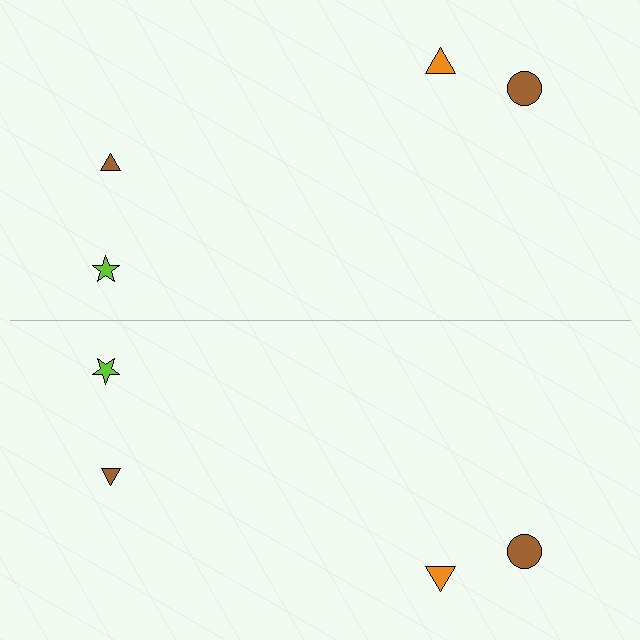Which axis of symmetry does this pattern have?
The pattern has a horizontal axis of symmetry running through the center of the image.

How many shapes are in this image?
There are 8 shapes in this image.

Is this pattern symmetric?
Yes, this pattern has bilateral (reflection) symmetry.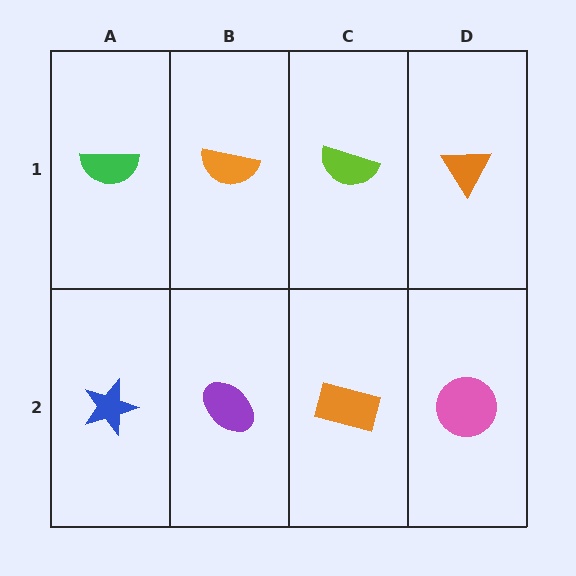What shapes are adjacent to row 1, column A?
A blue star (row 2, column A), an orange semicircle (row 1, column B).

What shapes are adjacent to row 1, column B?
A purple ellipse (row 2, column B), a green semicircle (row 1, column A), a lime semicircle (row 1, column C).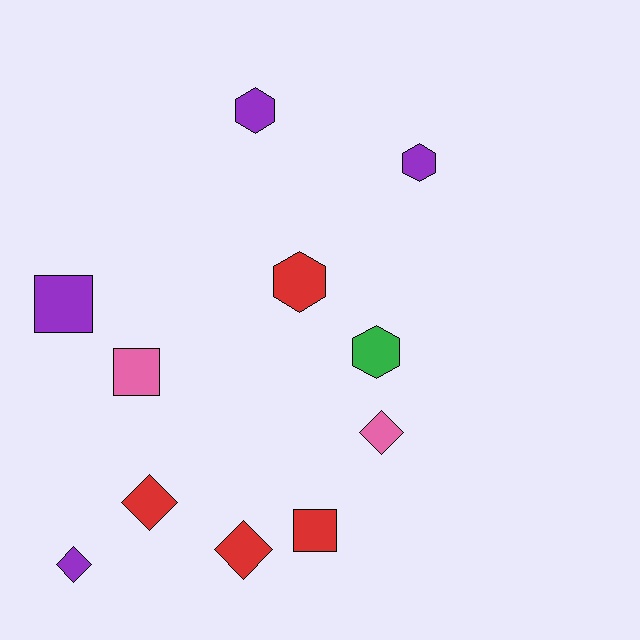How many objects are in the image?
There are 11 objects.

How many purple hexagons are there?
There are 2 purple hexagons.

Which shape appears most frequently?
Diamond, with 4 objects.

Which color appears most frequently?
Red, with 4 objects.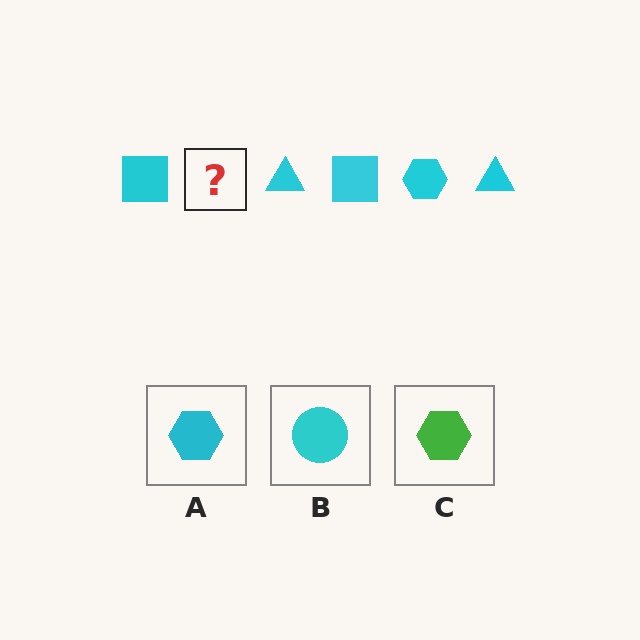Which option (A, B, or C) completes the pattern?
A.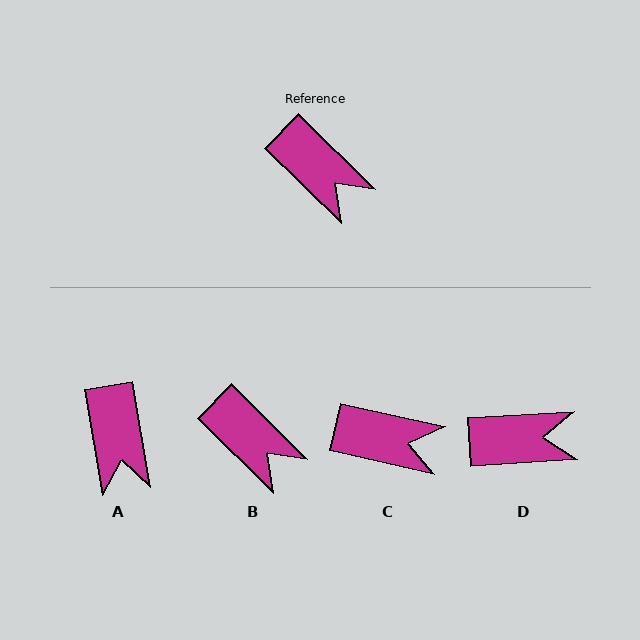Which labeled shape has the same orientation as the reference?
B.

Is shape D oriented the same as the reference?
No, it is off by about 48 degrees.